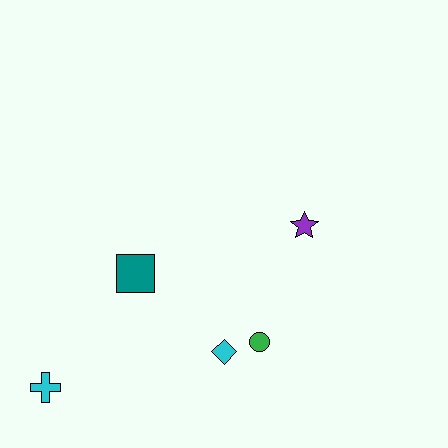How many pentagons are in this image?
There are no pentagons.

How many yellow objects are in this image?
There are no yellow objects.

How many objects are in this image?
There are 5 objects.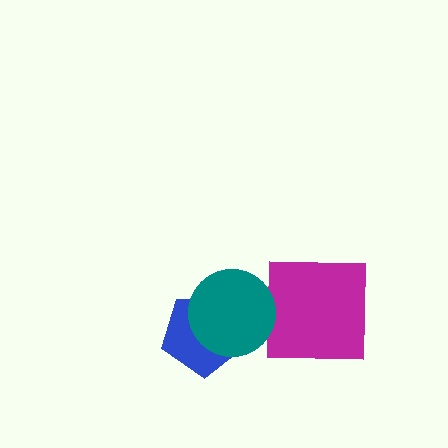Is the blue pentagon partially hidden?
Yes, it is partially covered by another shape.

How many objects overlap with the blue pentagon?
1 object overlaps with the blue pentagon.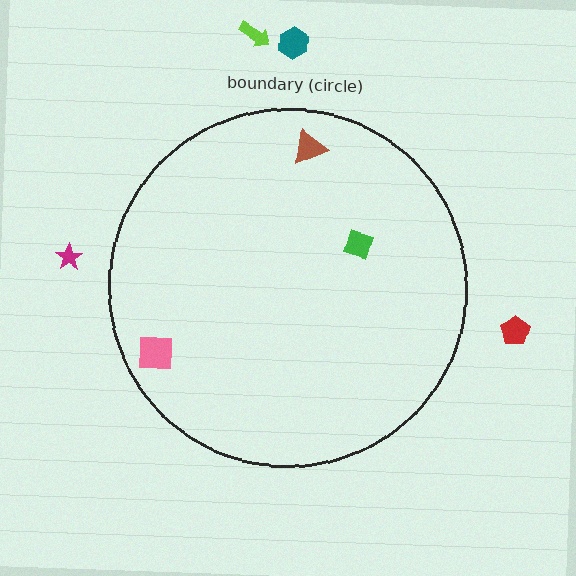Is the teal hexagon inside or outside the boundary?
Outside.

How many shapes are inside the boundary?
3 inside, 4 outside.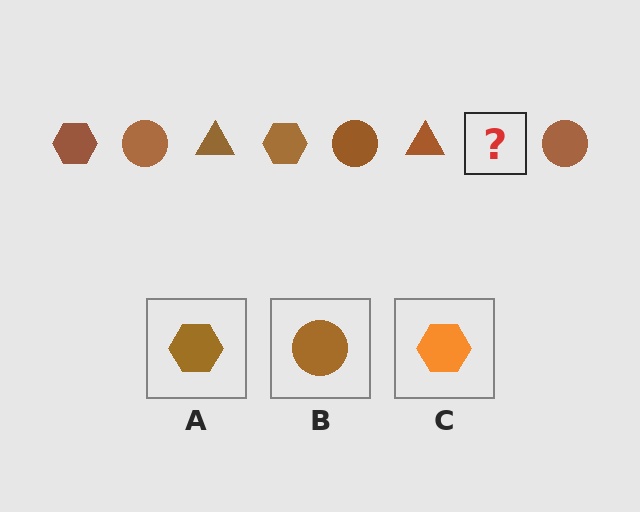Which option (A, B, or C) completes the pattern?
A.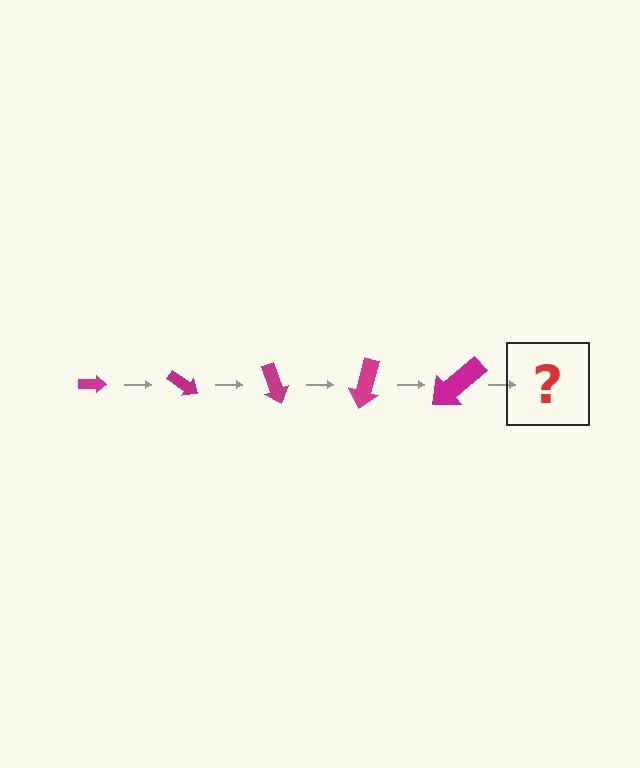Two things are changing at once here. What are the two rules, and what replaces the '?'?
The two rules are that the arrow grows larger each step and it rotates 35 degrees each step. The '?' should be an arrow, larger than the previous one and rotated 175 degrees from the start.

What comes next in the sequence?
The next element should be an arrow, larger than the previous one and rotated 175 degrees from the start.